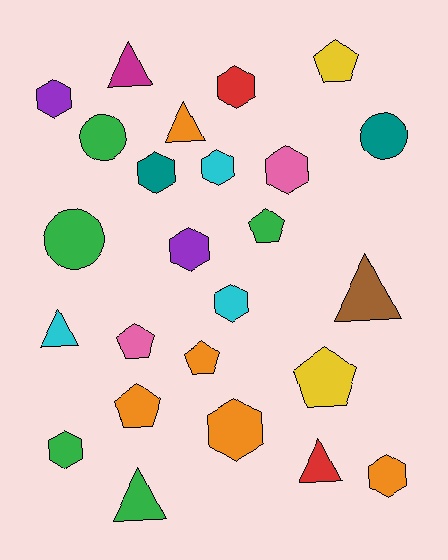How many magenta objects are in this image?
There is 1 magenta object.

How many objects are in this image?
There are 25 objects.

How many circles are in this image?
There are 3 circles.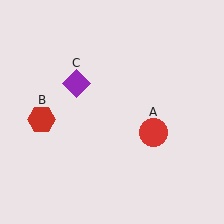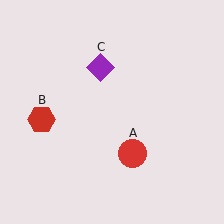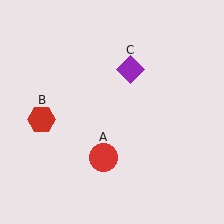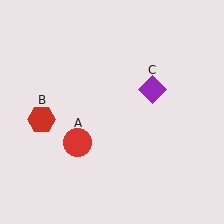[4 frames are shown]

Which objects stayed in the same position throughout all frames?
Red hexagon (object B) remained stationary.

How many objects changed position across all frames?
2 objects changed position: red circle (object A), purple diamond (object C).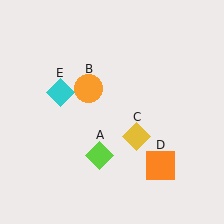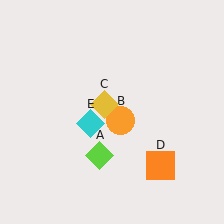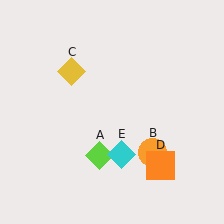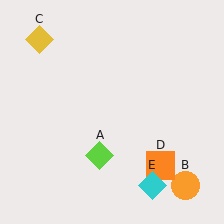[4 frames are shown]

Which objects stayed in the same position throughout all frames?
Lime diamond (object A) and orange square (object D) remained stationary.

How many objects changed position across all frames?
3 objects changed position: orange circle (object B), yellow diamond (object C), cyan diamond (object E).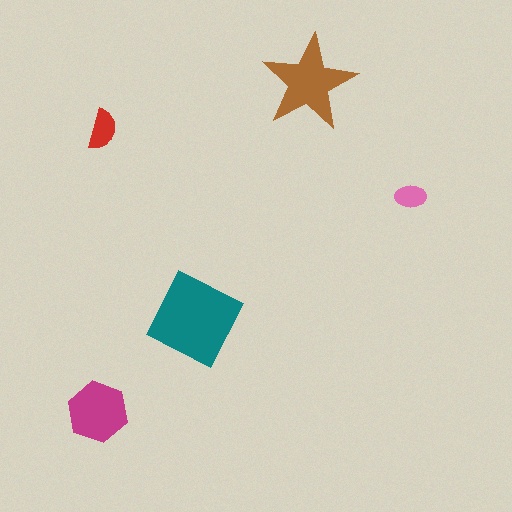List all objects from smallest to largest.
The pink ellipse, the red semicircle, the magenta hexagon, the brown star, the teal diamond.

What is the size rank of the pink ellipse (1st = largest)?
5th.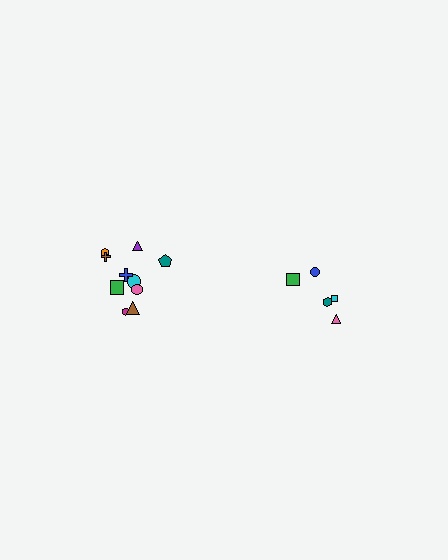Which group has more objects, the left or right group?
The left group.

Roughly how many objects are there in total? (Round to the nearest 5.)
Roughly 15 objects in total.